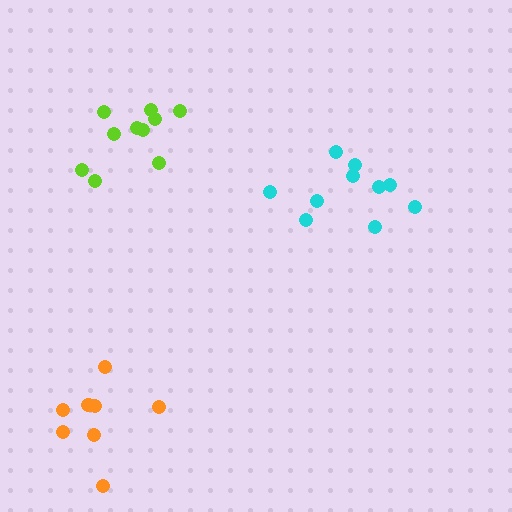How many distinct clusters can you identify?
There are 3 distinct clusters.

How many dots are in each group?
Group 1: 10 dots, Group 2: 9 dots, Group 3: 10 dots (29 total).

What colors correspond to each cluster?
The clusters are colored: cyan, orange, lime.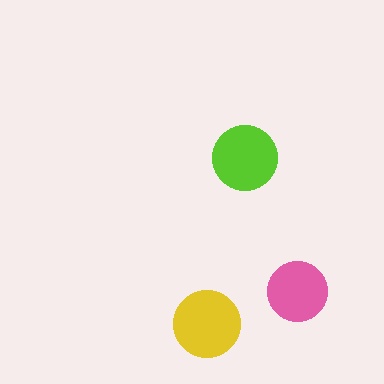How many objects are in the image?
There are 3 objects in the image.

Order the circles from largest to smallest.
the yellow one, the lime one, the pink one.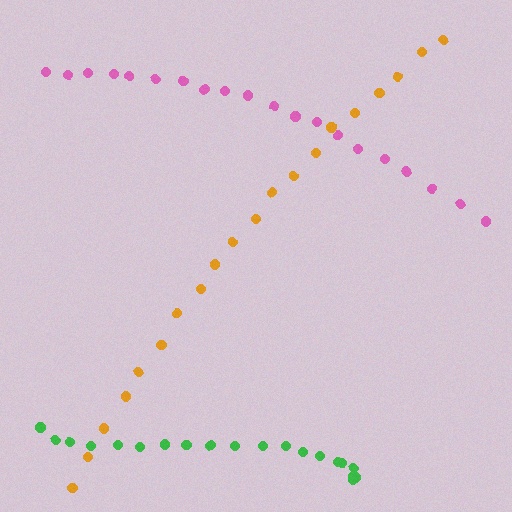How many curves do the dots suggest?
There are 3 distinct paths.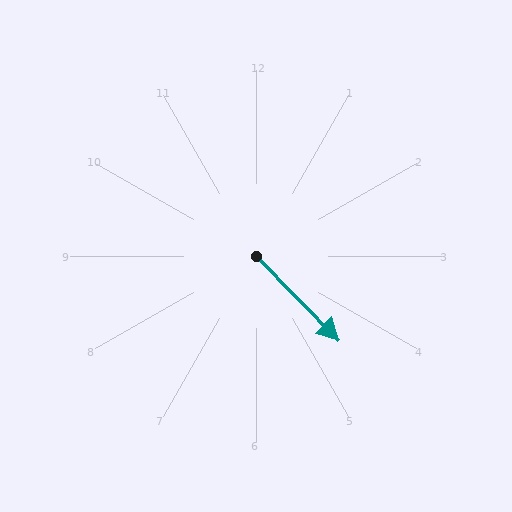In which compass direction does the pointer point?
Southeast.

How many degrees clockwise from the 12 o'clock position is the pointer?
Approximately 136 degrees.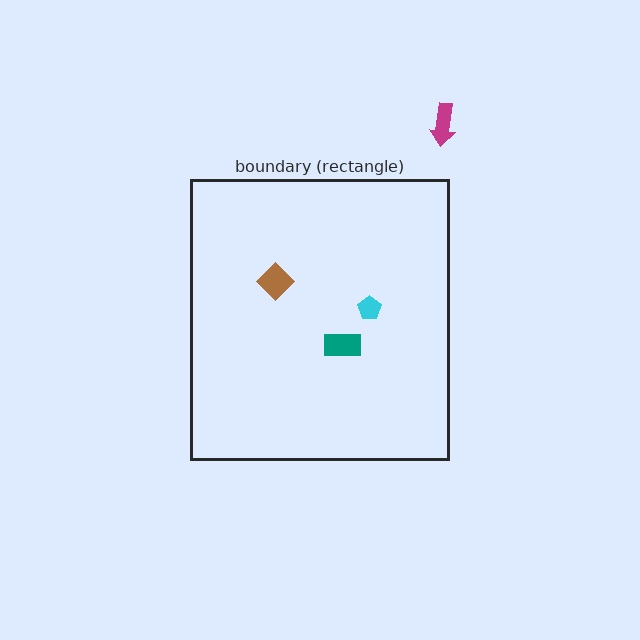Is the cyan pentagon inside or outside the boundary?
Inside.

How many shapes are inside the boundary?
3 inside, 1 outside.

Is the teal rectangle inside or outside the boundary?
Inside.